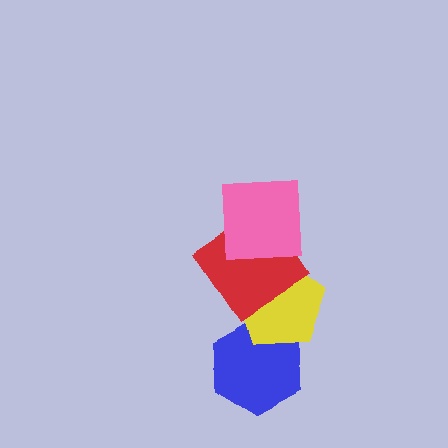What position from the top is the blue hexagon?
The blue hexagon is 4th from the top.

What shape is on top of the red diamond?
The pink square is on top of the red diamond.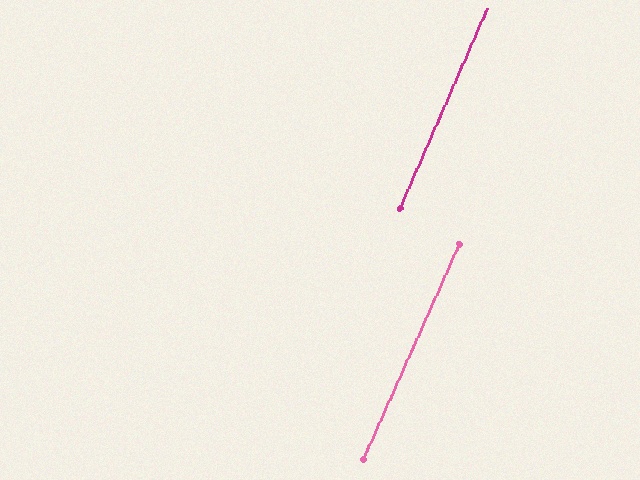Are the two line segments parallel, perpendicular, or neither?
Parallel — their directions differ by only 0.5°.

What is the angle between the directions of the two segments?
Approximately 1 degree.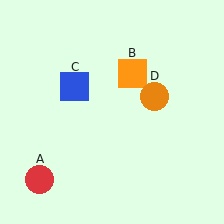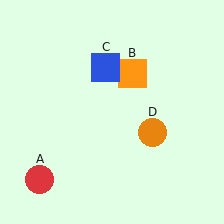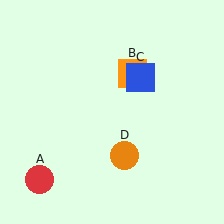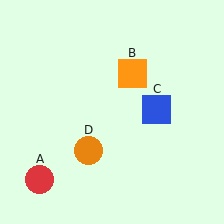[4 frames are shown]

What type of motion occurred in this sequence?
The blue square (object C), orange circle (object D) rotated clockwise around the center of the scene.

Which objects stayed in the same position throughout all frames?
Red circle (object A) and orange square (object B) remained stationary.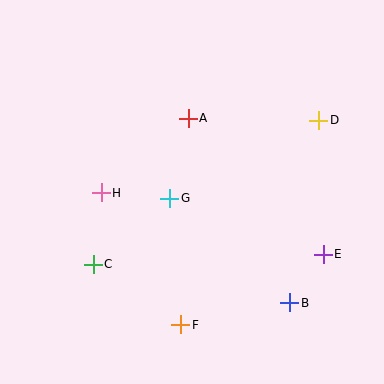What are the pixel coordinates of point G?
Point G is at (170, 198).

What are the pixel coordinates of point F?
Point F is at (181, 325).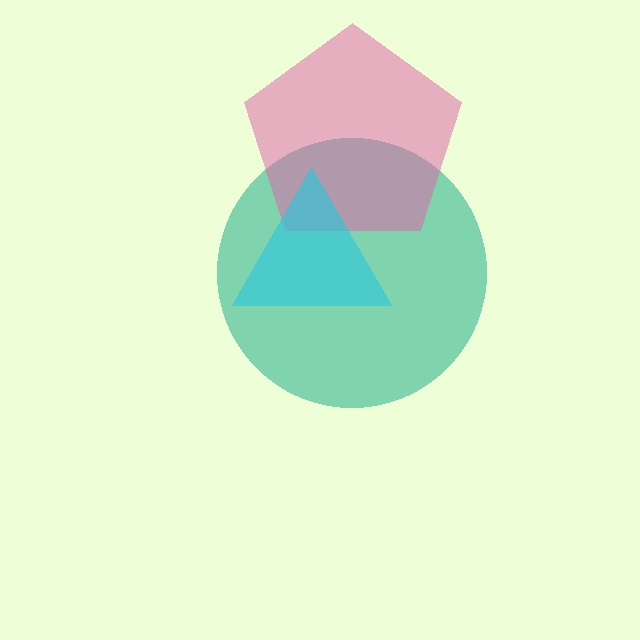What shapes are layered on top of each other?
The layered shapes are: a teal circle, a pink pentagon, a cyan triangle.